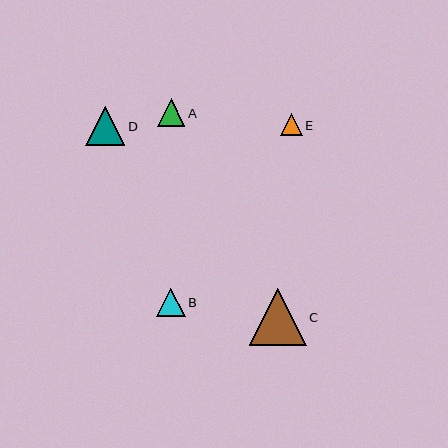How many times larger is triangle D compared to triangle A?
Triangle D is approximately 1.4 times the size of triangle A.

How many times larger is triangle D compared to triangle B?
Triangle D is approximately 1.4 times the size of triangle B.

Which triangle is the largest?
Triangle C is the largest with a size of approximately 57 pixels.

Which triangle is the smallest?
Triangle E is the smallest with a size of approximately 22 pixels.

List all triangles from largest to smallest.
From largest to smallest: C, D, B, A, E.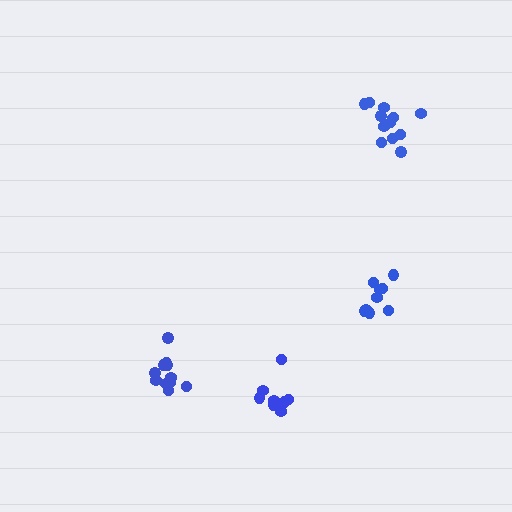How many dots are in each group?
Group 1: 13 dots, Group 2: 9 dots, Group 3: 10 dots, Group 4: 12 dots (44 total).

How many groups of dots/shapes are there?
There are 4 groups.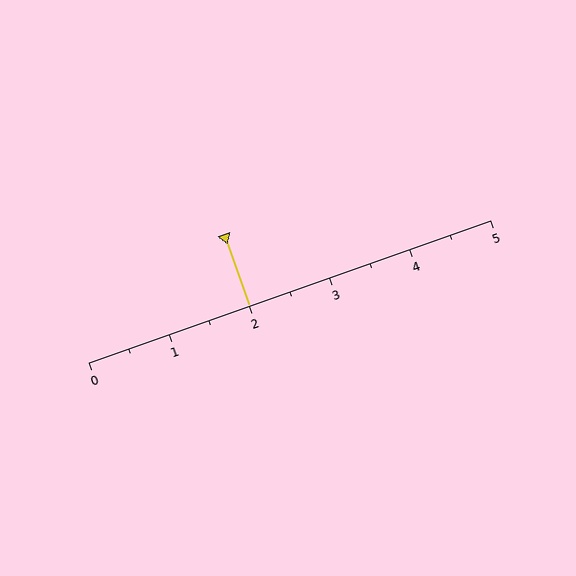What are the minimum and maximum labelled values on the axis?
The axis runs from 0 to 5.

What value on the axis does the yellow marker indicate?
The marker indicates approximately 2.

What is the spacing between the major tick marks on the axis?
The major ticks are spaced 1 apart.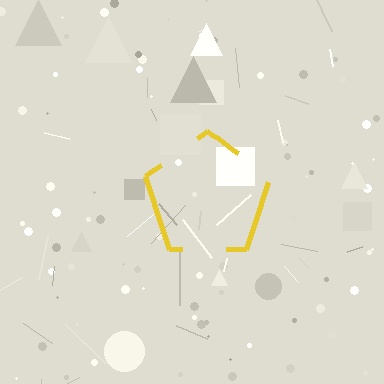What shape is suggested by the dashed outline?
The dashed outline suggests a pentagon.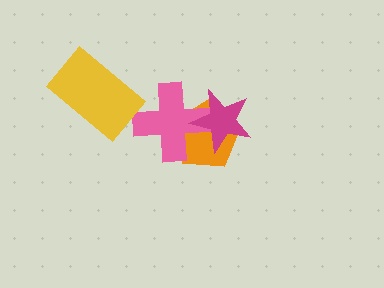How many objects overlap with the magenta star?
2 objects overlap with the magenta star.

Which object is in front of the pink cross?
The magenta star is in front of the pink cross.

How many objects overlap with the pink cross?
2 objects overlap with the pink cross.